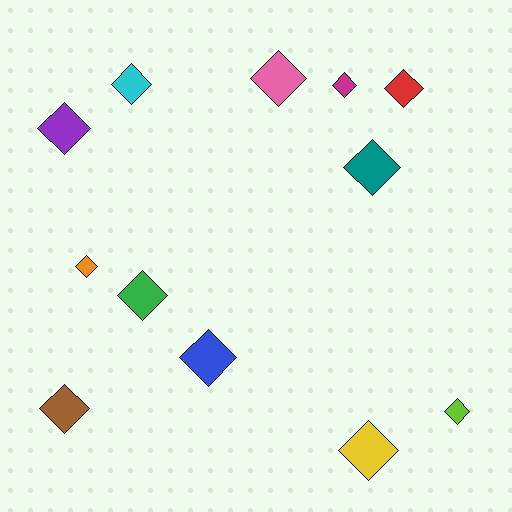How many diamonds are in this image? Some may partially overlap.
There are 12 diamonds.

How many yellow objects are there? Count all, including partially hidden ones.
There is 1 yellow object.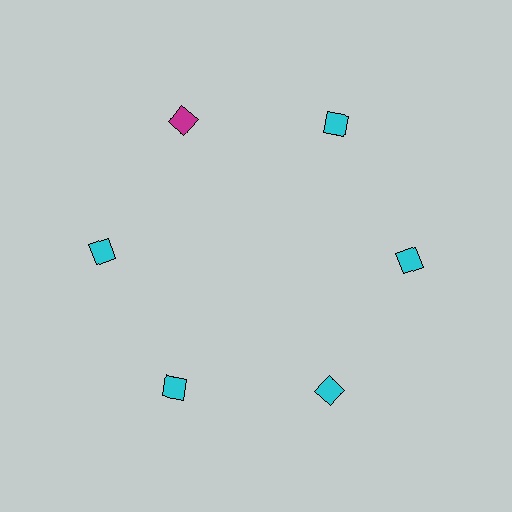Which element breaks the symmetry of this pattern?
The magenta diamond at roughly the 11 o'clock position breaks the symmetry. All other shapes are cyan diamonds.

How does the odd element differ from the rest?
It has a different color: magenta instead of cyan.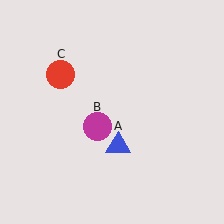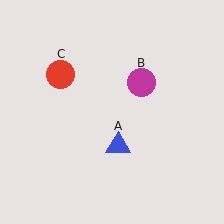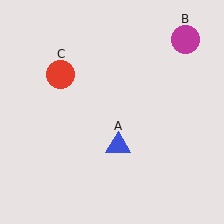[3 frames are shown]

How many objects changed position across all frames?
1 object changed position: magenta circle (object B).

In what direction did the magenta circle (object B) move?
The magenta circle (object B) moved up and to the right.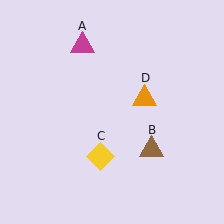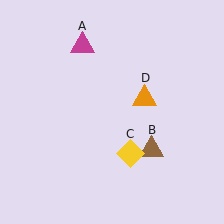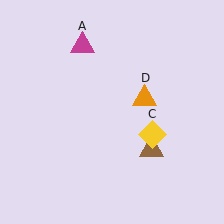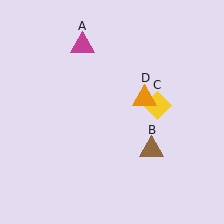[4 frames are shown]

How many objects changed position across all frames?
1 object changed position: yellow diamond (object C).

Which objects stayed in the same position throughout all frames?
Magenta triangle (object A) and brown triangle (object B) and orange triangle (object D) remained stationary.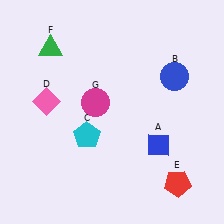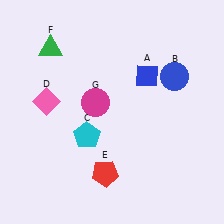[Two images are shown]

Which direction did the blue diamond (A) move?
The blue diamond (A) moved up.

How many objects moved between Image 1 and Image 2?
2 objects moved between the two images.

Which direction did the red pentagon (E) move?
The red pentagon (E) moved left.